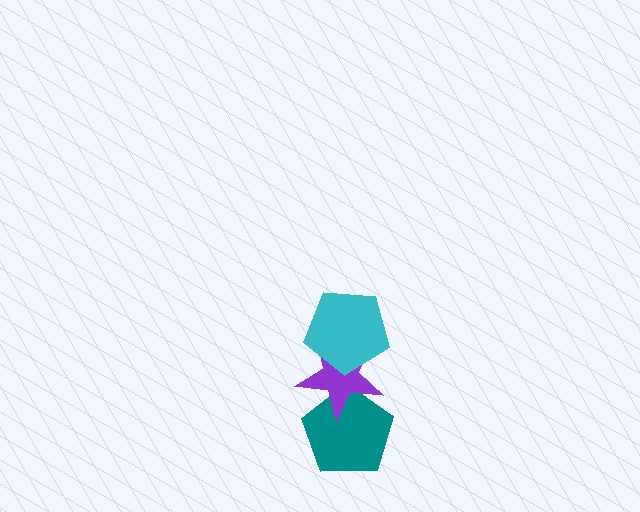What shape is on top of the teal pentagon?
The purple star is on top of the teal pentagon.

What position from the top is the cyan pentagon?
The cyan pentagon is 1st from the top.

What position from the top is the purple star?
The purple star is 2nd from the top.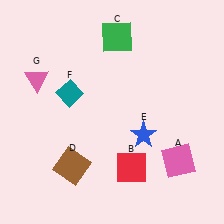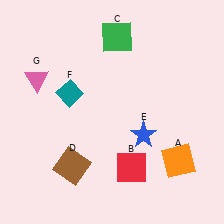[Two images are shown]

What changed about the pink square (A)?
In Image 1, A is pink. In Image 2, it changed to orange.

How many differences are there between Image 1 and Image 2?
There is 1 difference between the two images.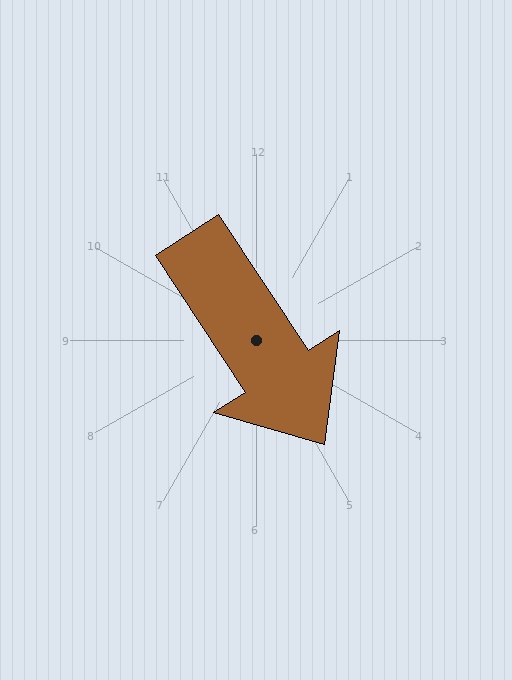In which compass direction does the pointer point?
Southeast.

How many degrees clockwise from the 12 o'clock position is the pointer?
Approximately 147 degrees.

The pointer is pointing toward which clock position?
Roughly 5 o'clock.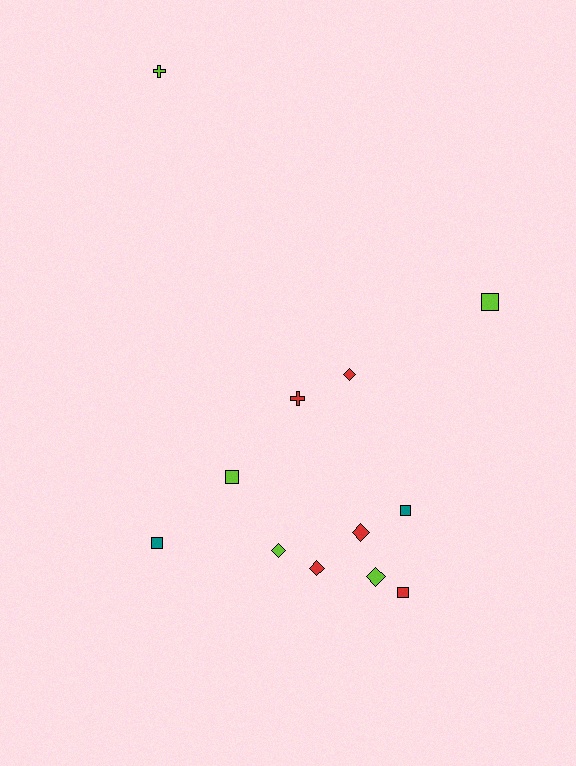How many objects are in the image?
There are 12 objects.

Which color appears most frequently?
Red, with 5 objects.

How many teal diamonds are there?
There are no teal diamonds.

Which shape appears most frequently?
Square, with 5 objects.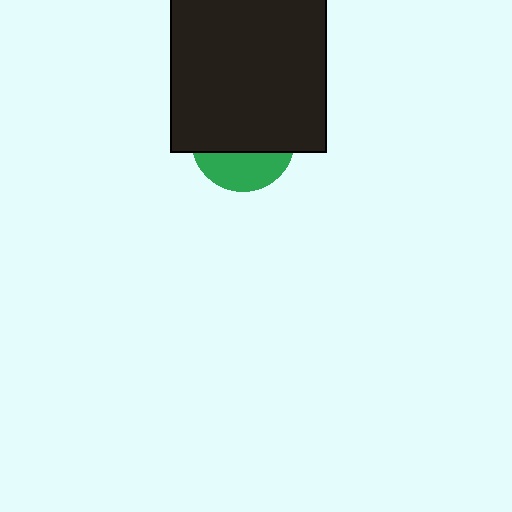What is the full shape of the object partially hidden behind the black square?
The partially hidden object is a green circle.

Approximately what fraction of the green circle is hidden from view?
Roughly 67% of the green circle is hidden behind the black square.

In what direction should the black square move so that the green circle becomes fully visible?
The black square should move up. That is the shortest direction to clear the overlap and leave the green circle fully visible.